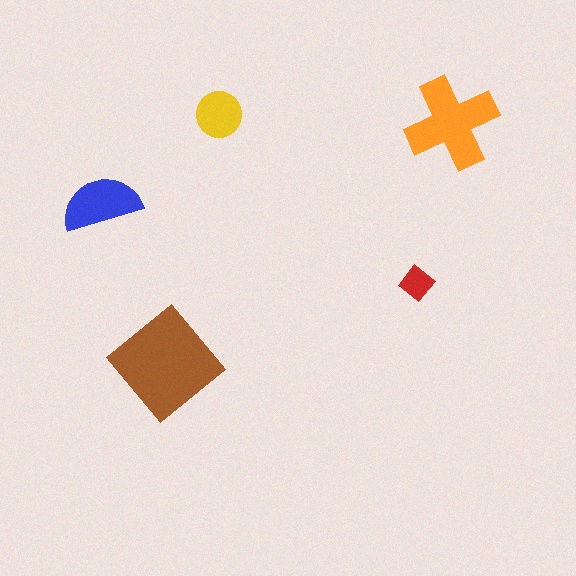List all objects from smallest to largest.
The red diamond, the yellow circle, the blue semicircle, the orange cross, the brown diamond.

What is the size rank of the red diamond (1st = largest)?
5th.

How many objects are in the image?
There are 5 objects in the image.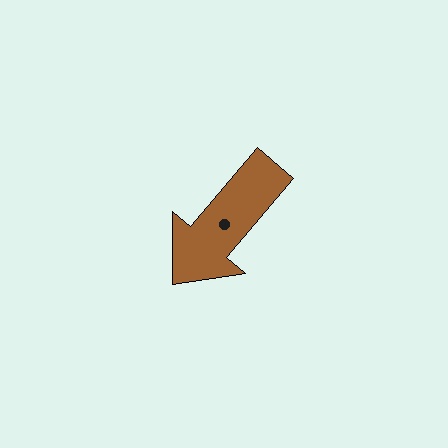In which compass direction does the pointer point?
Southwest.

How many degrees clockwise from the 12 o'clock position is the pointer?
Approximately 220 degrees.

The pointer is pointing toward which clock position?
Roughly 7 o'clock.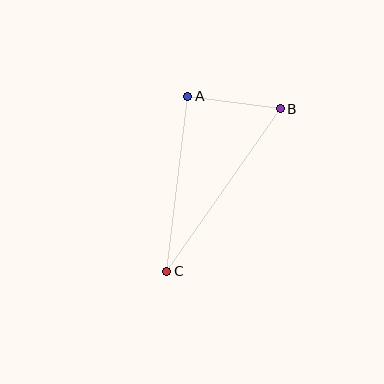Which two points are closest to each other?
Points A and B are closest to each other.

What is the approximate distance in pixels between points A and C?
The distance between A and C is approximately 176 pixels.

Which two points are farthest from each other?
Points B and C are farthest from each other.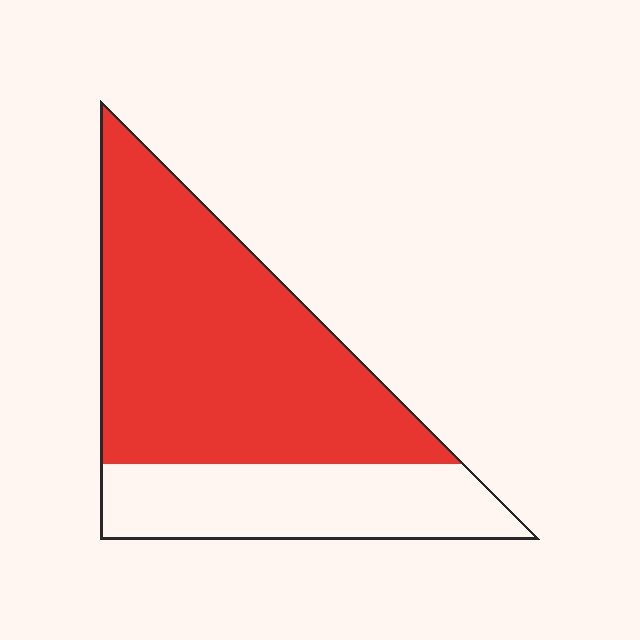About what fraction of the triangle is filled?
About two thirds (2/3).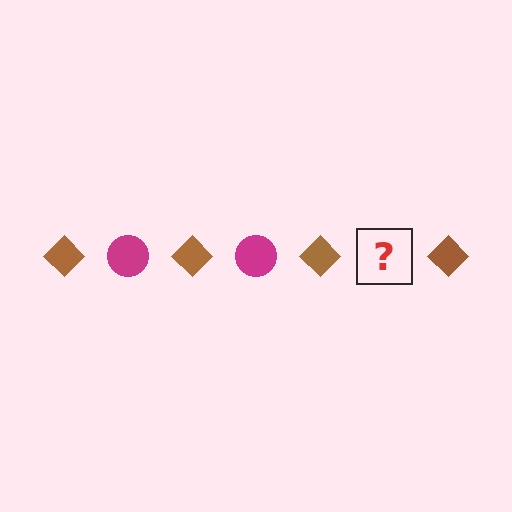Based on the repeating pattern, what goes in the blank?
The blank should be a magenta circle.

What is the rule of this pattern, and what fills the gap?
The rule is that the pattern alternates between brown diamond and magenta circle. The gap should be filled with a magenta circle.